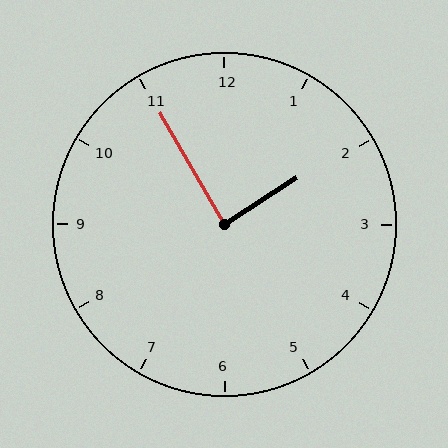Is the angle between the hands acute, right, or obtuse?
It is right.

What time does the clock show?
1:55.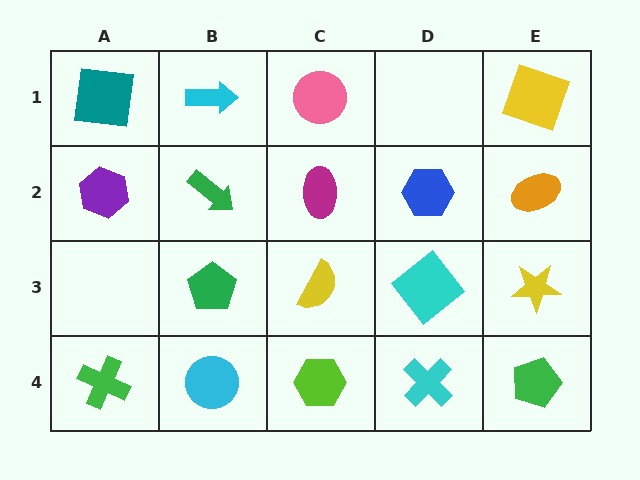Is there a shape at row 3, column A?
No, that cell is empty.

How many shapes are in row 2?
5 shapes.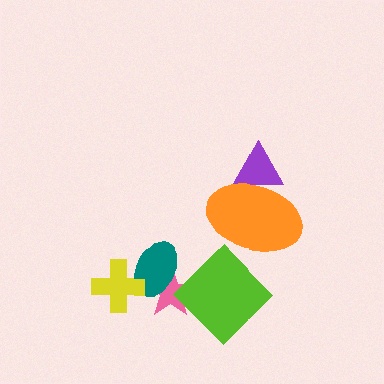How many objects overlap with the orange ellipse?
2 objects overlap with the orange ellipse.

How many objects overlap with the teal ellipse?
2 objects overlap with the teal ellipse.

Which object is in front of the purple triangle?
The orange ellipse is in front of the purple triangle.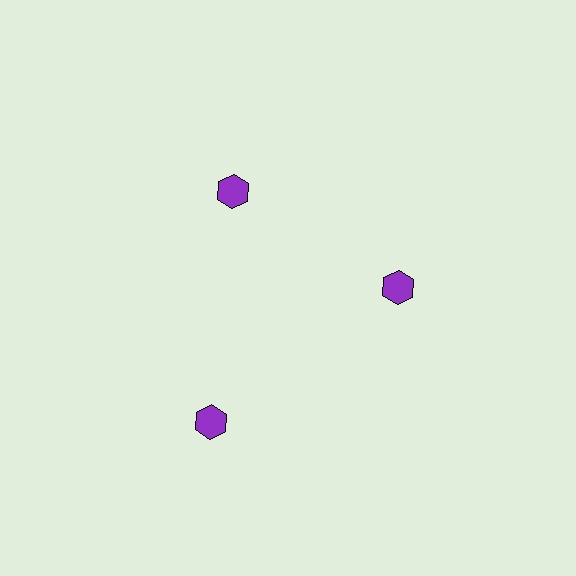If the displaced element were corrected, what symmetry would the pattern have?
It would have 3-fold rotational symmetry — the pattern would map onto itself every 120 degrees.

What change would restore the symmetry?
The symmetry would be restored by moving it inward, back onto the ring so that all 3 hexagons sit at equal angles and equal distance from the center.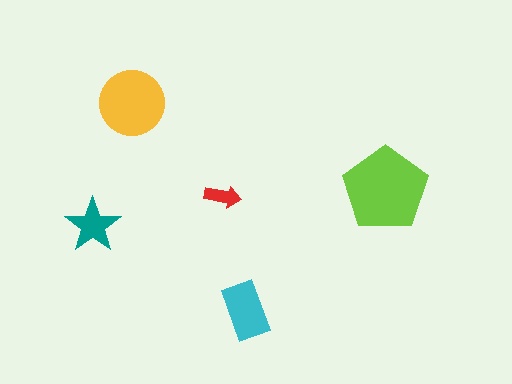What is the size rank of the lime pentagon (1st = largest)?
1st.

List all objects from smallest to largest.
The red arrow, the teal star, the cyan rectangle, the yellow circle, the lime pentagon.